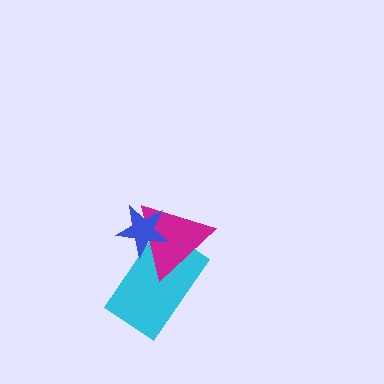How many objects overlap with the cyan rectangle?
2 objects overlap with the cyan rectangle.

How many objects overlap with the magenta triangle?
2 objects overlap with the magenta triangle.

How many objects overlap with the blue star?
2 objects overlap with the blue star.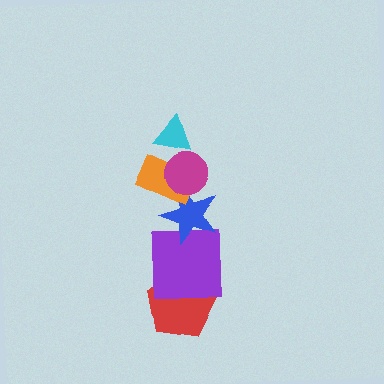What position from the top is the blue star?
The blue star is 4th from the top.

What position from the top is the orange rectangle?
The orange rectangle is 3rd from the top.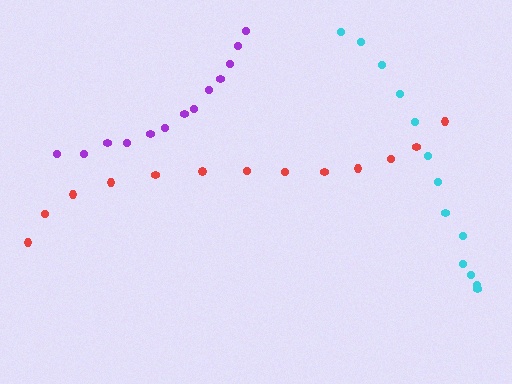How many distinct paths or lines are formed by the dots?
There are 3 distinct paths.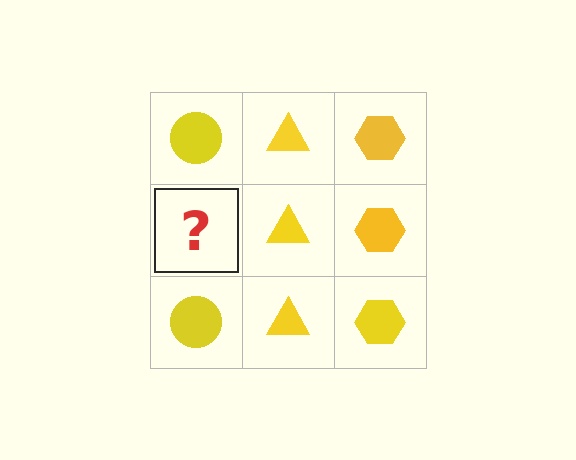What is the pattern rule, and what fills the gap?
The rule is that each column has a consistent shape. The gap should be filled with a yellow circle.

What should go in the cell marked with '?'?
The missing cell should contain a yellow circle.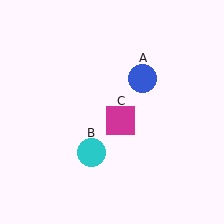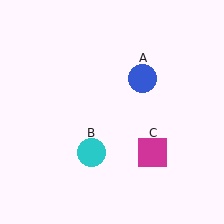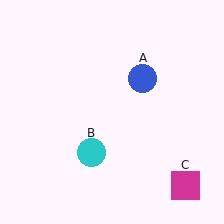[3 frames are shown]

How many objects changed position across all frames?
1 object changed position: magenta square (object C).